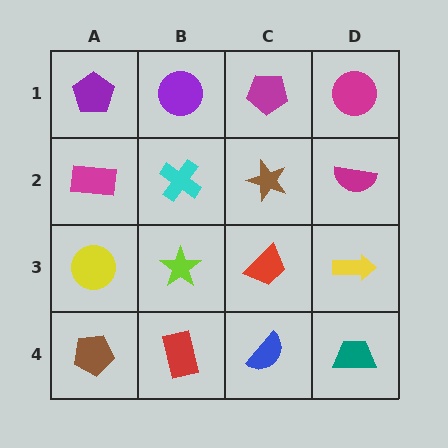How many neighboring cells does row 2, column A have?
3.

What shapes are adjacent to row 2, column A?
A purple pentagon (row 1, column A), a yellow circle (row 3, column A), a cyan cross (row 2, column B).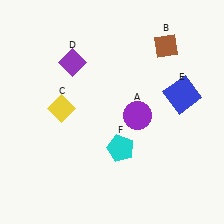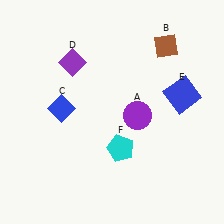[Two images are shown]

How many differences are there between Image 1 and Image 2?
There is 1 difference between the two images.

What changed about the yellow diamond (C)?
In Image 1, C is yellow. In Image 2, it changed to blue.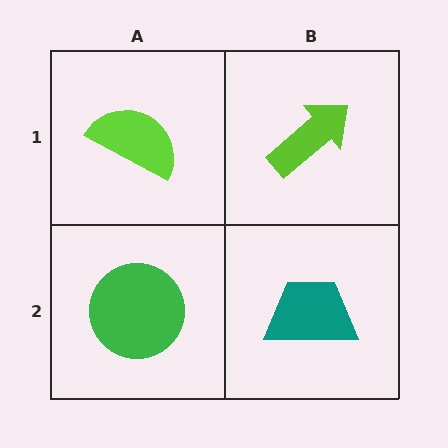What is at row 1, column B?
A lime arrow.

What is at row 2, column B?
A teal trapezoid.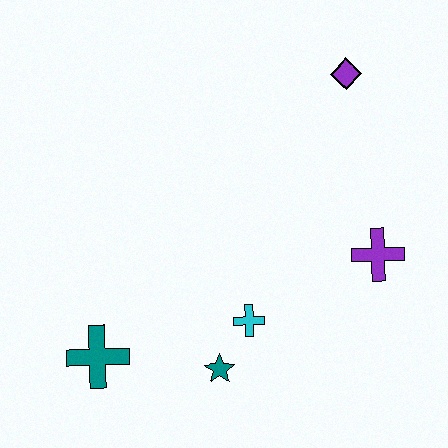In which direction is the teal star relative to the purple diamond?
The teal star is below the purple diamond.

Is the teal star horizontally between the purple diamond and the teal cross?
Yes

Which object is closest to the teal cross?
The teal star is closest to the teal cross.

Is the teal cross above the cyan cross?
No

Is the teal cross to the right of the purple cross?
No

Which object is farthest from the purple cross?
The teal cross is farthest from the purple cross.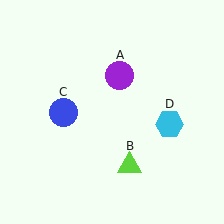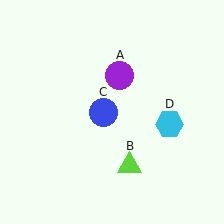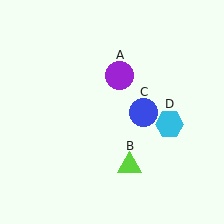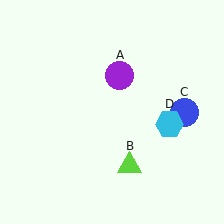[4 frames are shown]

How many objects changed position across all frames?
1 object changed position: blue circle (object C).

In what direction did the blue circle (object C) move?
The blue circle (object C) moved right.